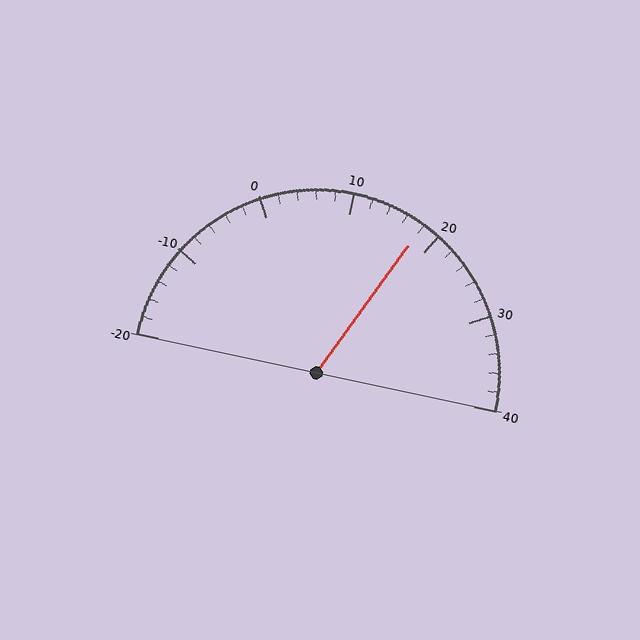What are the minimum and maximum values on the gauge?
The gauge ranges from -20 to 40.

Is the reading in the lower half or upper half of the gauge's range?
The reading is in the upper half of the range (-20 to 40).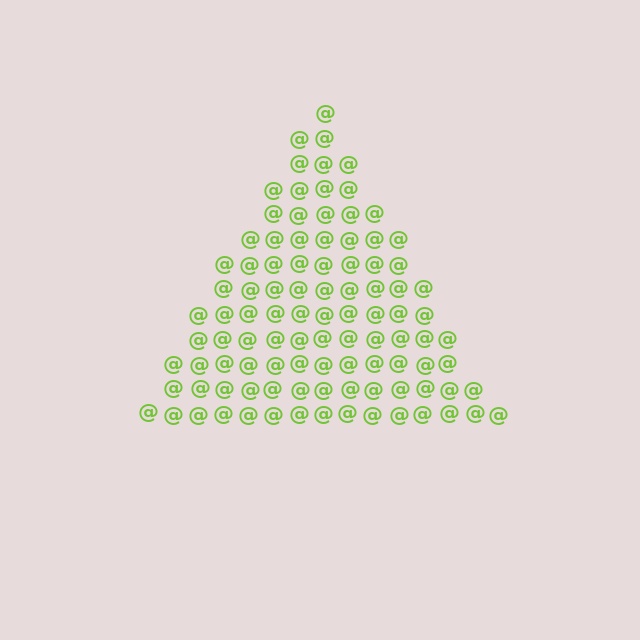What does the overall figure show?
The overall figure shows a triangle.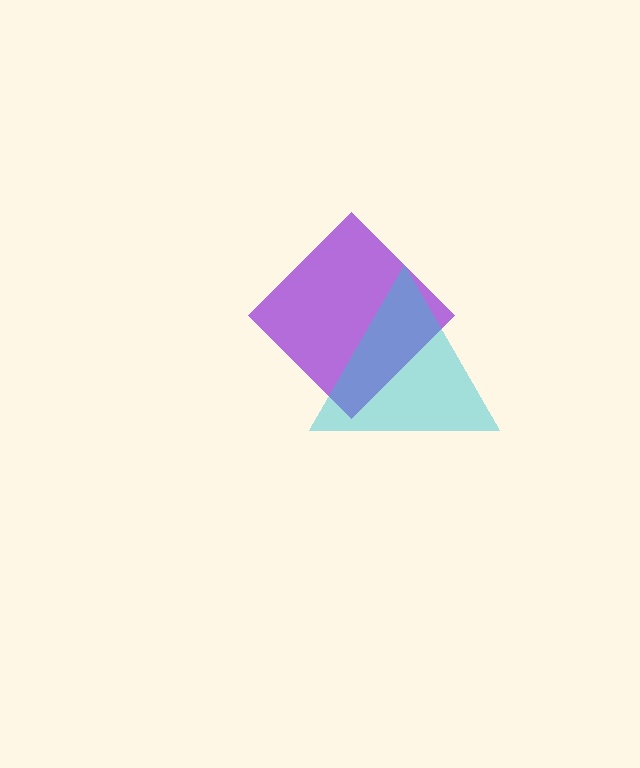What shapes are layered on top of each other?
The layered shapes are: a purple diamond, a cyan triangle.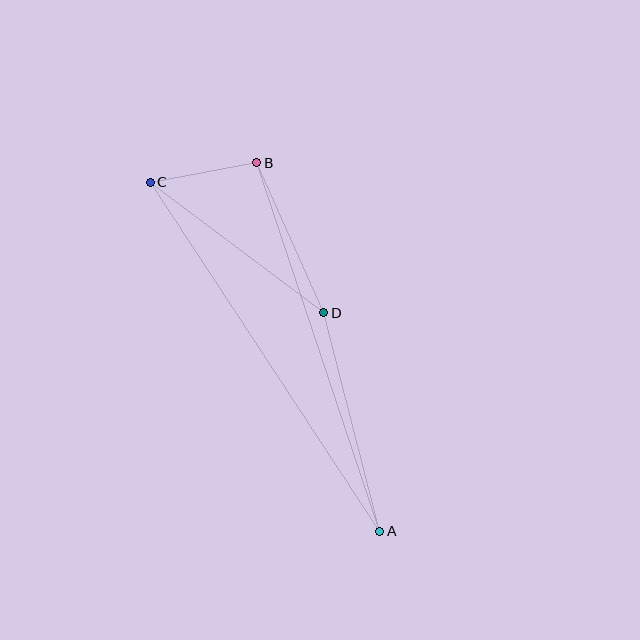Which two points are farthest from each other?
Points A and C are farthest from each other.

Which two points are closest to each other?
Points B and C are closest to each other.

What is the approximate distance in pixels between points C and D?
The distance between C and D is approximately 217 pixels.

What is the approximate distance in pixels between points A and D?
The distance between A and D is approximately 225 pixels.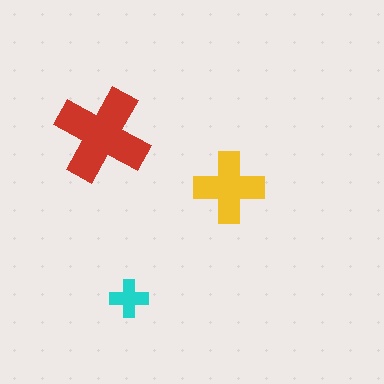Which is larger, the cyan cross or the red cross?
The red one.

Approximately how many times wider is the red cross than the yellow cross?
About 1.5 times wider.